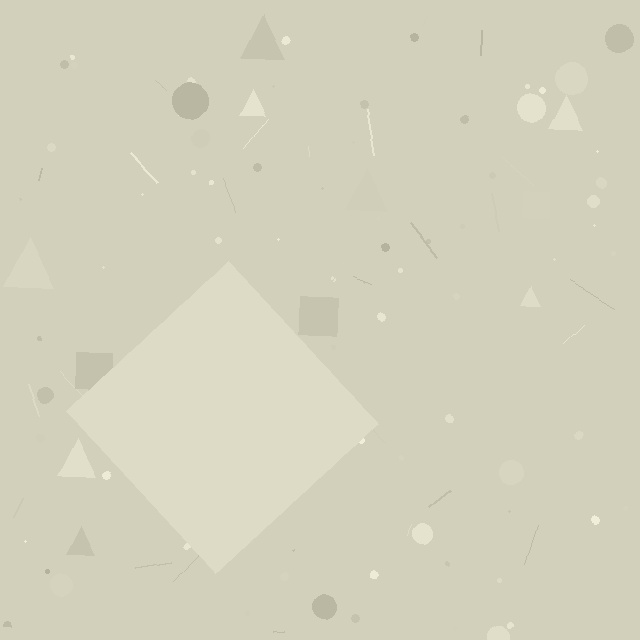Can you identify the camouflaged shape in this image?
The camouflaged shape is a diamond.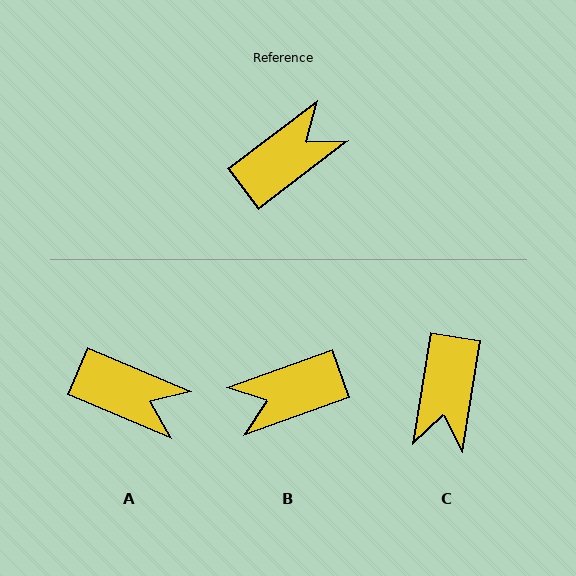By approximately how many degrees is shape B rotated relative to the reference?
Approximately 163 degrees counter-clockwise.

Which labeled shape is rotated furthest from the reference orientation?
B, about 163 degrees away.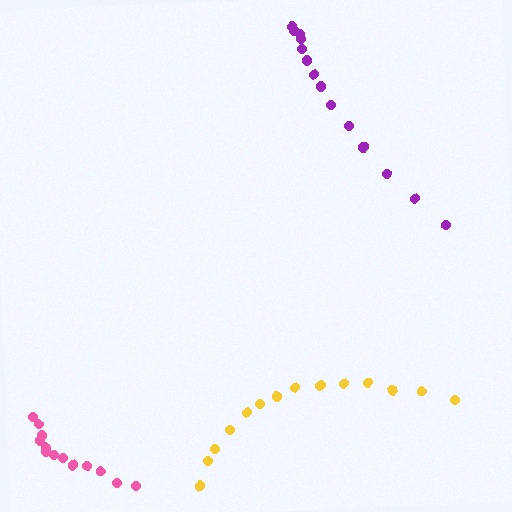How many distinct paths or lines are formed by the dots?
There are 3 distinct paths.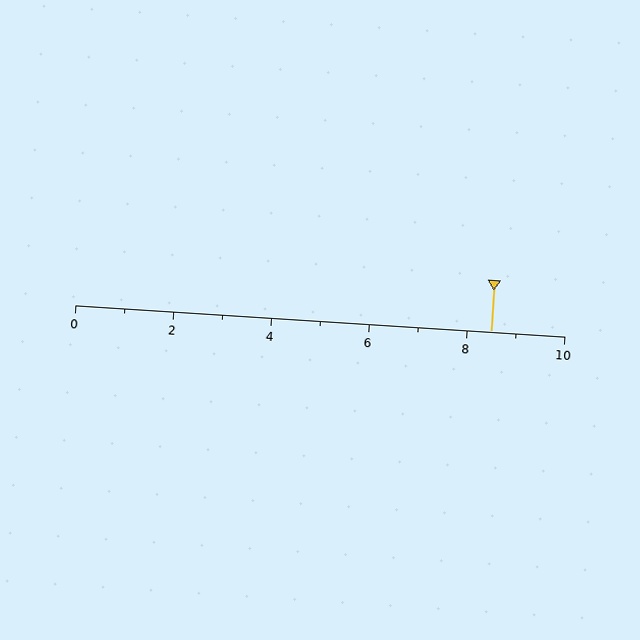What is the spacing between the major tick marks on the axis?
The major ticks are spaced 2 apart.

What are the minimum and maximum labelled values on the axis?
The axis runs from 0 to 10.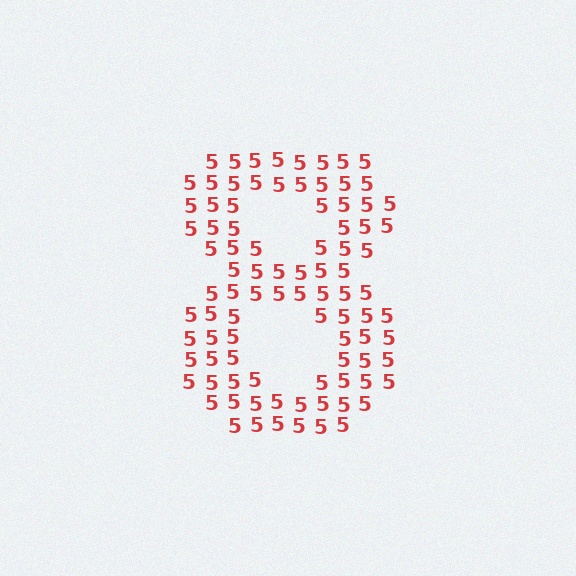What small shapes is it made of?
It is made of small digit 5's.